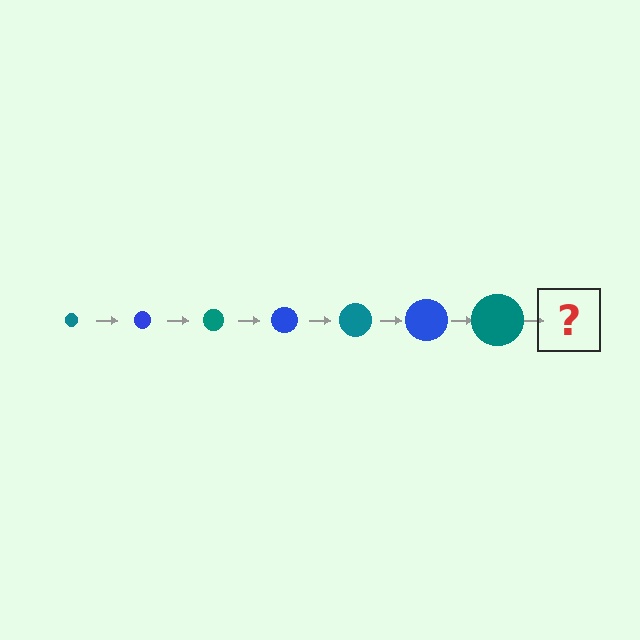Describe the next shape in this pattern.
It should be a blue circle, larger than the previous one.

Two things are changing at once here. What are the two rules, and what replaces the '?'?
The two rules are that the circle grows larger each step and the color cycles through teal and blue. The '?' should be a blue circle, larger than the previous one.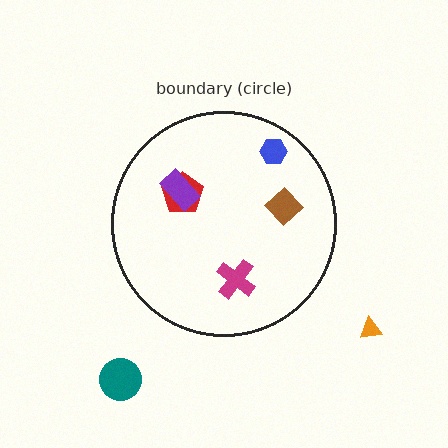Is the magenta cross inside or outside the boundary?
Inside.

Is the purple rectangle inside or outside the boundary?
Inside.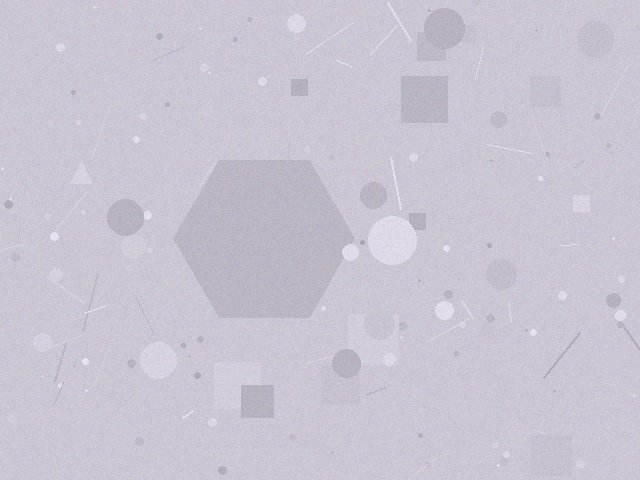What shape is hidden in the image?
A hexagon is hidden in the image.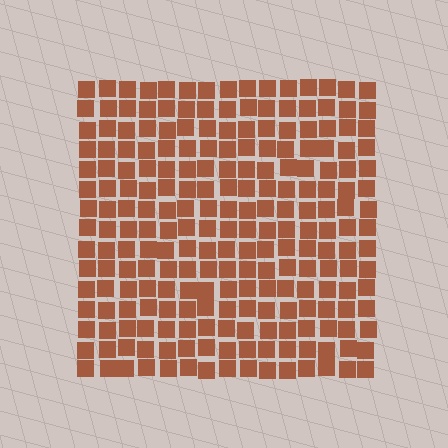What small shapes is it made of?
It is made of small squares.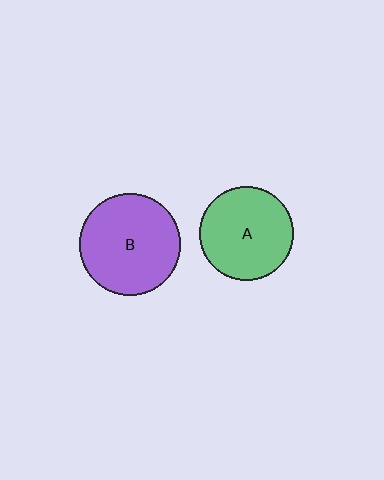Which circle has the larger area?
Circle B (purple).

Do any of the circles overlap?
No, none of the circles overlap.